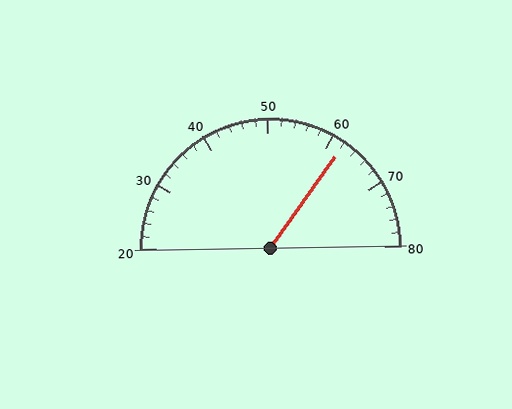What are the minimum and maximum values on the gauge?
The gauge ranges from 20 to 80.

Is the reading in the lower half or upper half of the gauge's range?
The reading is in the upper half of the range (20 to 80).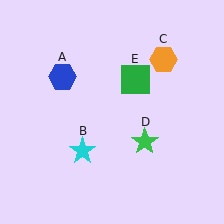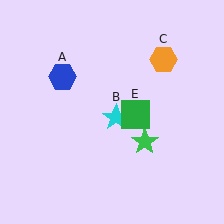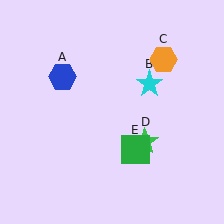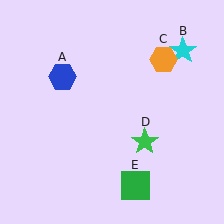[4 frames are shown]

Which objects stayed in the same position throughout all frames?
Blue hexagon (object A) and orange hexagon (object C) and green star (object D) remained stationary.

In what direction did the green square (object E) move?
The green square (object E) moved down.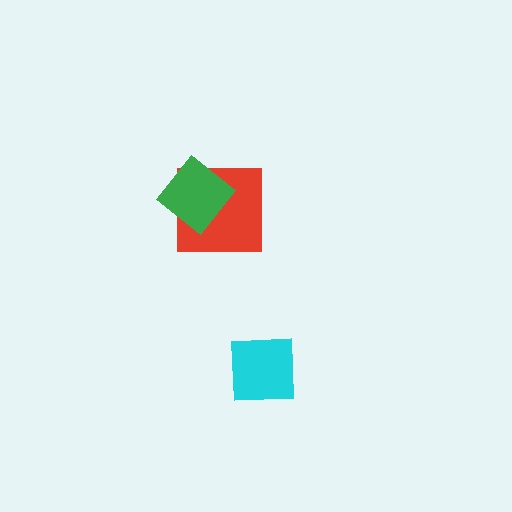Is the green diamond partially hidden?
No, no other shape covers it.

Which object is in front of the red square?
The green diamond is in front of the red square.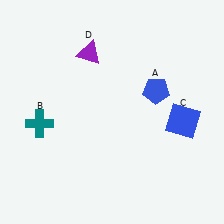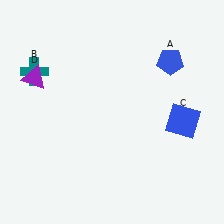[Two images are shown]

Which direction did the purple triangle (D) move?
The purple triangle (D) moved left.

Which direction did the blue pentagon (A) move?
The blue pentagon (A) moved up.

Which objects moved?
The objects that moved are: the blue pentagon (A), the teal cross (B), the purple triangle (D).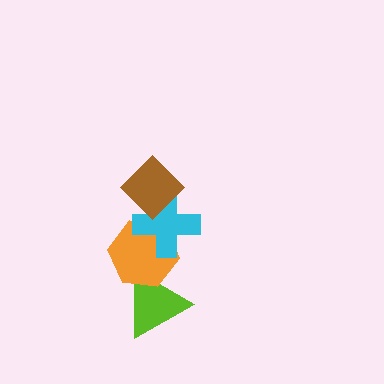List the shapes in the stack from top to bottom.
From top to bottom: the brown diamond, the cyan cross, the orange hexagon, the lime triangle.